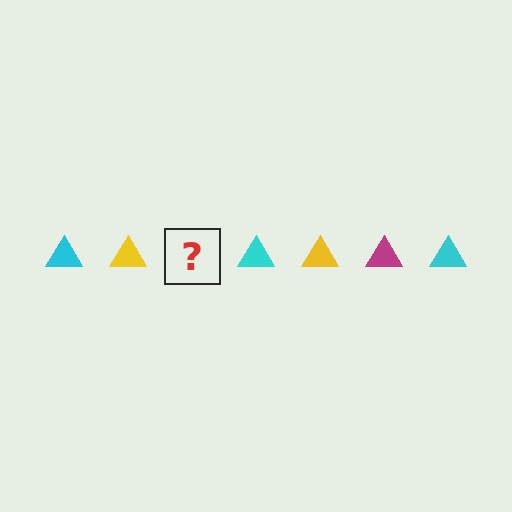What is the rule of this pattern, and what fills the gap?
The rule is that the pattern cycles through cyan, yellow, magenta triangles. The gap should be filled with a magenta triangle.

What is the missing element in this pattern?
The missing element is a magenta triangle.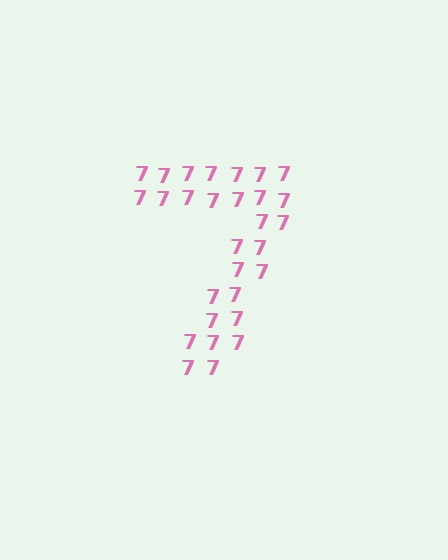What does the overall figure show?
The overall figure shows the digit 7.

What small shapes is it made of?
It is made of small digit 7's.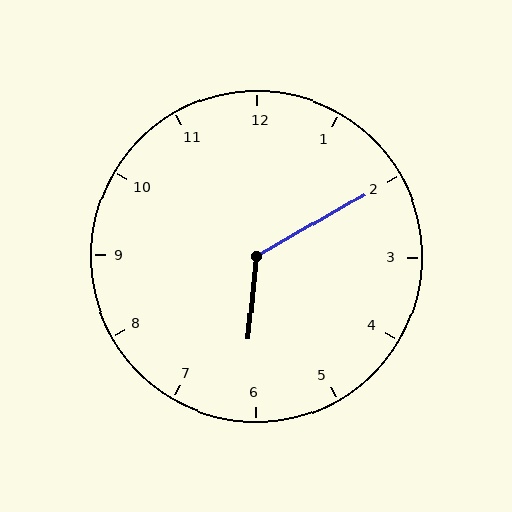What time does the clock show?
6:10.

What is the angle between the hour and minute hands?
Approximately 125 degrees.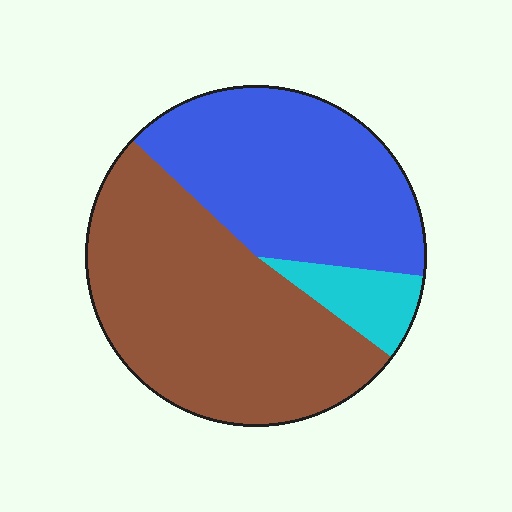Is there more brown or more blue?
Brown.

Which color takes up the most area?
Brown, at roughly 50%.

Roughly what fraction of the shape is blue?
Blue takes up about two fifths (2/5) of the shape.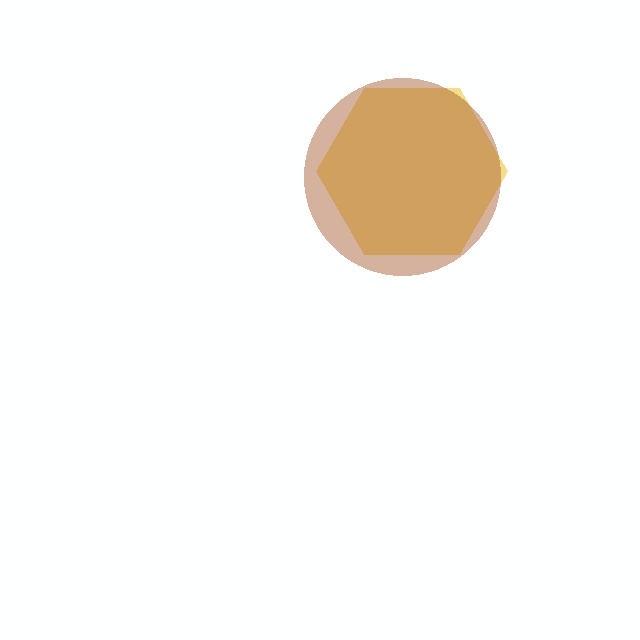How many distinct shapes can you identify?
There are 2 distinct shapes: a yellow hexagon, a brown circle.